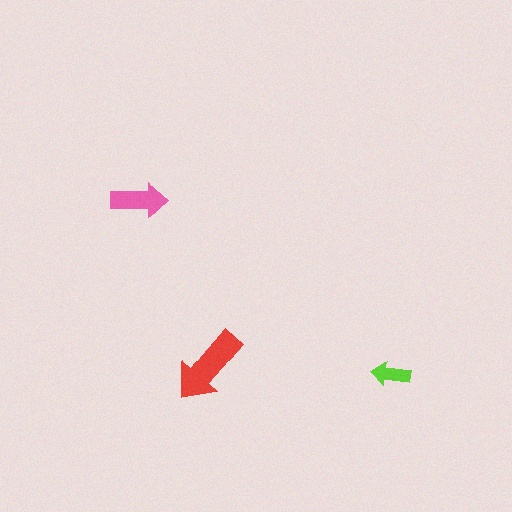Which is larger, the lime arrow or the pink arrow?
The pink one.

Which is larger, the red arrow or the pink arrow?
The red one.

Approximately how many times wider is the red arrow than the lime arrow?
About 2 times wider.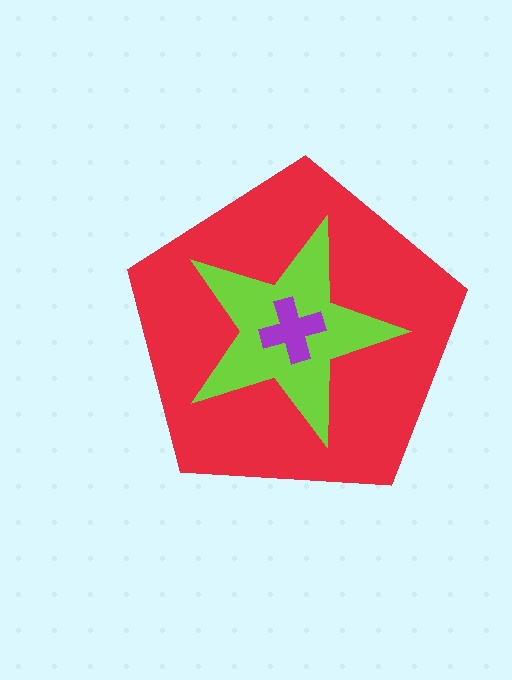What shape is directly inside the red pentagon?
The lime star.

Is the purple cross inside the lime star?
Yes.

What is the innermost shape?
The purple cross.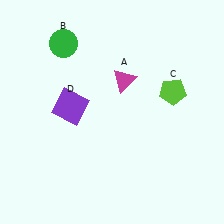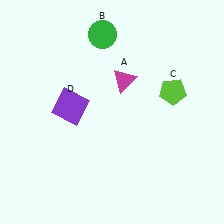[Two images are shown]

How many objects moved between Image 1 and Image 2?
1 object moved between the two images.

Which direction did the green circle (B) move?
The green circle (B) moved right.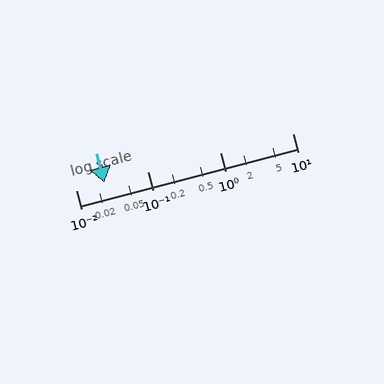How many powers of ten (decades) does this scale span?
The scale spans 3 decades, from 0.01 to 10.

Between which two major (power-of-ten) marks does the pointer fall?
The pointer is between 0.01 and 0.1.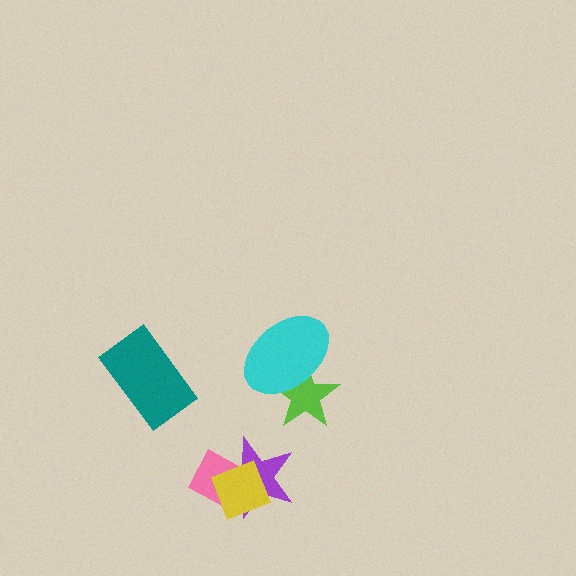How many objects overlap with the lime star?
1 object overlaps with the lime star.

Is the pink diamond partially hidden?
Yes, it is partially covered by another shape.